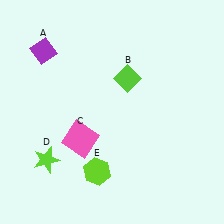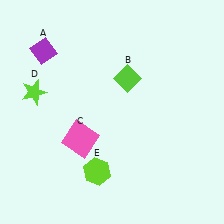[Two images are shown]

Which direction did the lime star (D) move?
The lime star (D) moved up.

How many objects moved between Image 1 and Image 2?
1 object moved between the two images.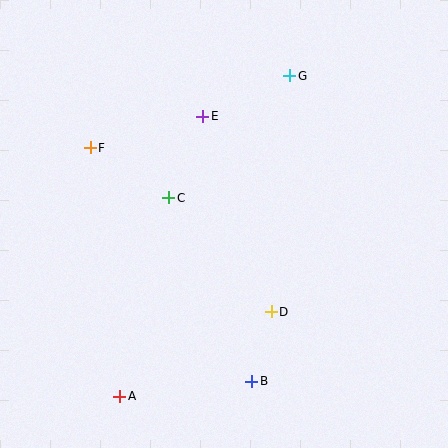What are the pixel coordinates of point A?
Point A is at (120, 396).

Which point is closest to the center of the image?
Point C at (169, 198) is closest to the center.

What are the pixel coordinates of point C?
Point C is at (169, 198).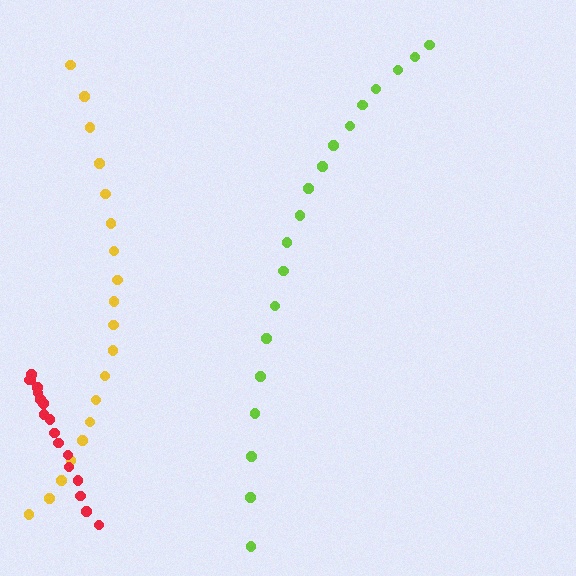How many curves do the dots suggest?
There are 3 distinct paths.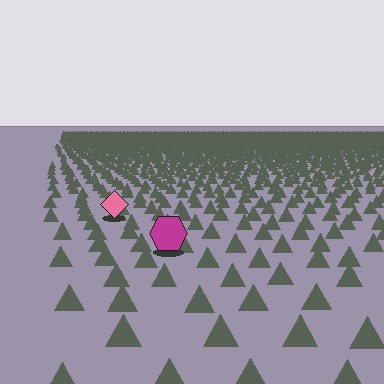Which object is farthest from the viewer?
The pink diamond is farthest from the viewer. It appears smaller and the ground texture around it is denser.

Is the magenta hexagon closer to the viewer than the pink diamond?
Yes. The magenta hexagon is closer — you can tell from the texture gradient: the ground texture is coarser near it.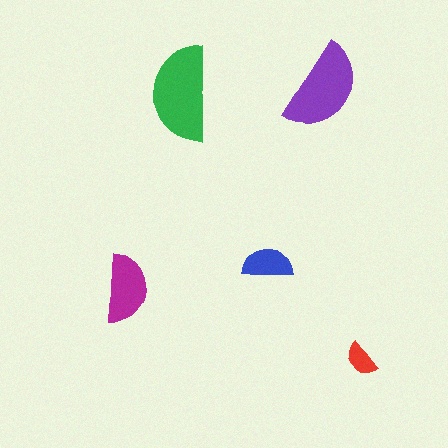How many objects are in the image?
There are 5 objects in the image.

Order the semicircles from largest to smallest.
the green one, the purple one, the magenta one, the blue one, the red one.